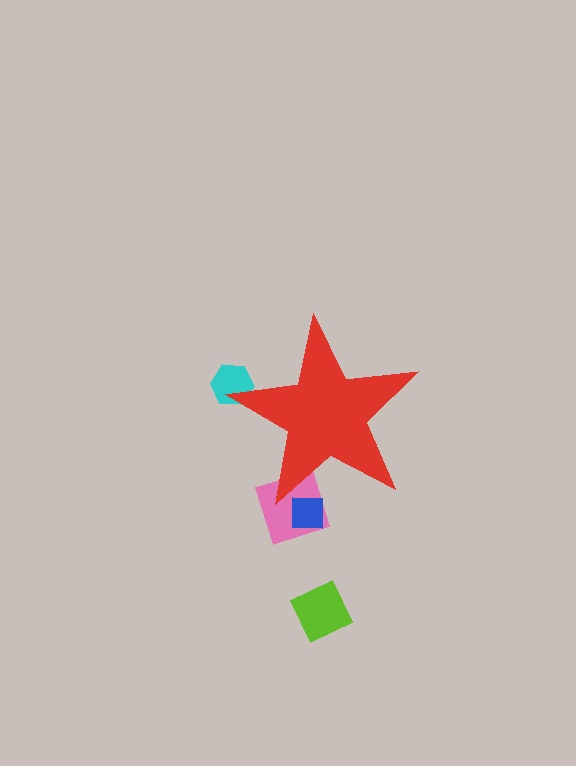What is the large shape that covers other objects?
A red star.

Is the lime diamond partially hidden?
No, the lime diamond is fully visible.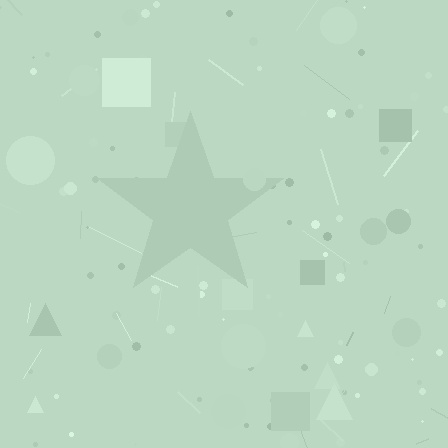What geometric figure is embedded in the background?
A star is embedded in the background.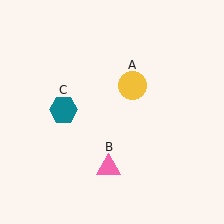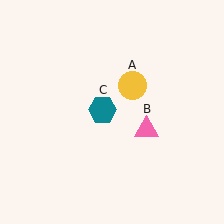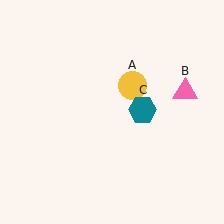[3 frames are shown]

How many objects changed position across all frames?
2 objects changed position: pink triangle (object B), teal hexagon (object C).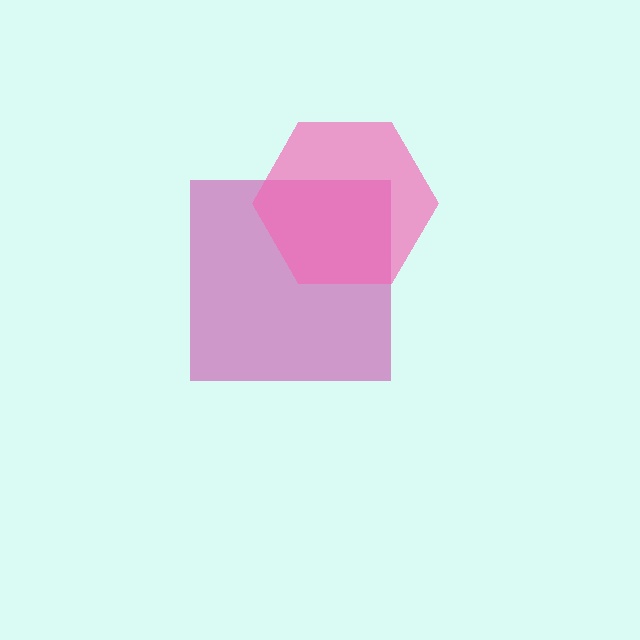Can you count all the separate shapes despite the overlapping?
Yes, there are 2 separate shapes.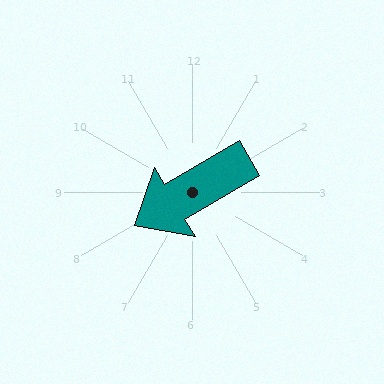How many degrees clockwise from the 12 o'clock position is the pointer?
Approximately 240 degrees.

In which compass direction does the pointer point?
Southwest.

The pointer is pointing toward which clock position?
Roughly 8 o'clock.